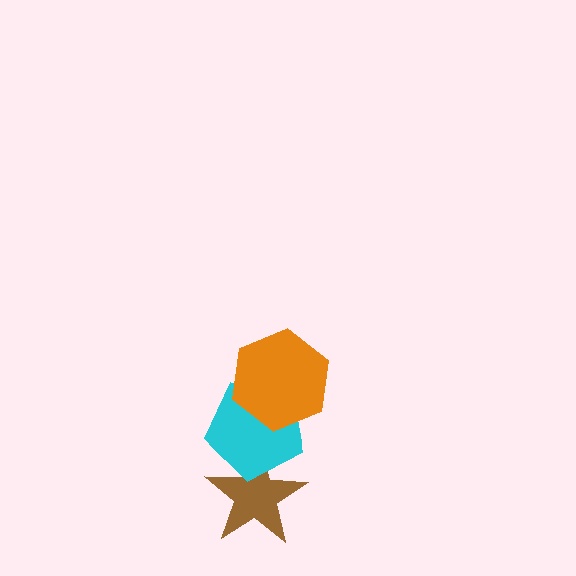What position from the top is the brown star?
The brown star is 3rd from the top.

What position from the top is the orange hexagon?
The orange hexagon is 1st from the top.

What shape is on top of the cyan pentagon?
The orange hexagon is on top of the cyan pentagon.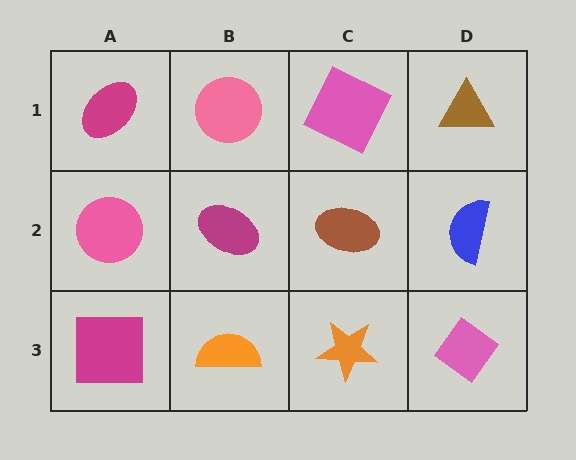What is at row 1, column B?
A pink circle.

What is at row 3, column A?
A magenta square.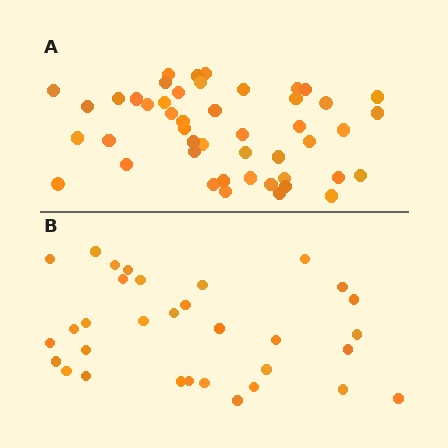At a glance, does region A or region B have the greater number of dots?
Region A (the top region) has more dots.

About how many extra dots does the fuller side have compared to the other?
Region A has approximately 15 more dots than region B.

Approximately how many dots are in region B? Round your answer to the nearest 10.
About 30 dots. (The exact count is 32, which rounds to 30.)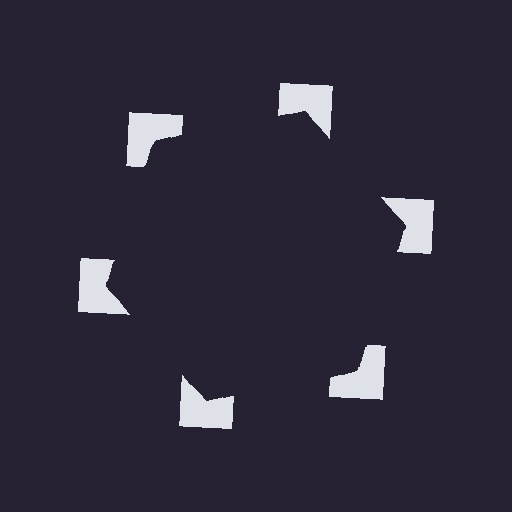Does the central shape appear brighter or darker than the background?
It typically appears slightly darker than the background, even though no actual brightness change is drawn.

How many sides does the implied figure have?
6 sides.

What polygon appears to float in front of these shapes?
An illusory hexagon — its edges are inferred from the aligned wedge cuts in the notched squares, not physically drawn.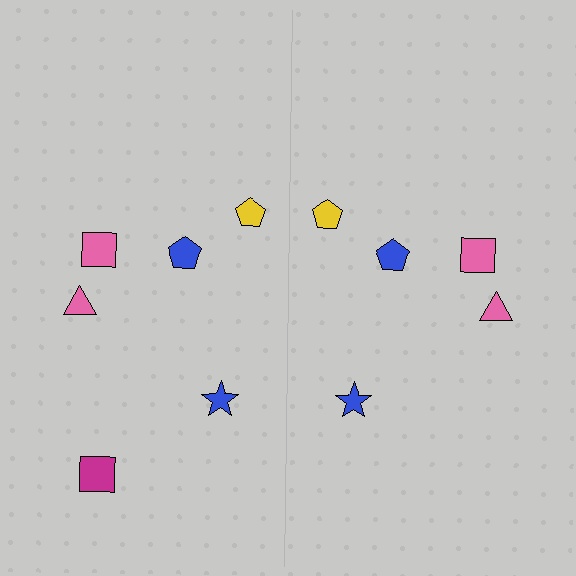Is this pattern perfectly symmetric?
No, the pattern is not perfectly symmetric. A magenta square is missing from the right side.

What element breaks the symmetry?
A magenta square is missing from the right side.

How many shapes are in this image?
There are 11 shapes in this image.